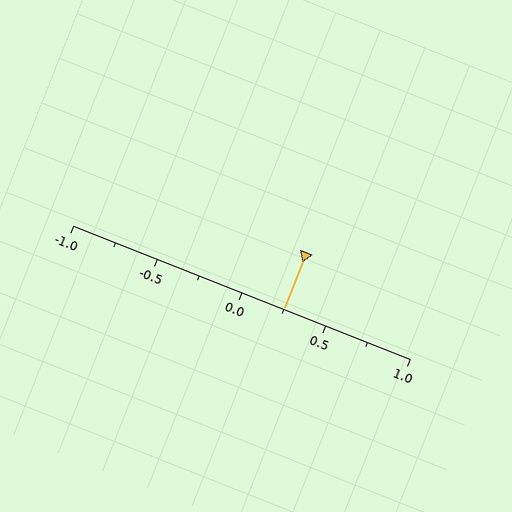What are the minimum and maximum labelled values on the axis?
The axis runs from -1.0 to 1.0.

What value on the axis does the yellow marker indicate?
The marker indicates approximately 0.25.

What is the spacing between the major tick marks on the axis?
The major ticks are spaced 0.5 apart.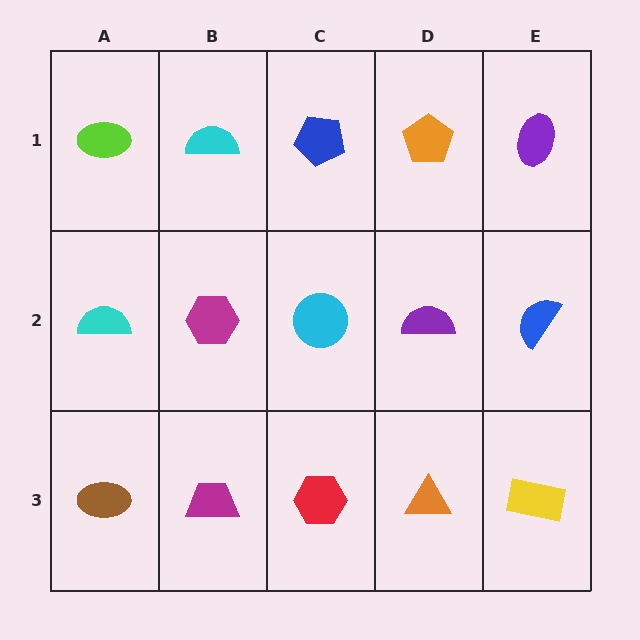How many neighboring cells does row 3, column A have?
2.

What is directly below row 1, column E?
A blue semicircle.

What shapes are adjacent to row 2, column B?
A cyan semicircle (row 1, column B), a magenta trapezoid (row 3, column B), a cyan semicircle (row 2, column A), a cyan circle (row 2, column C).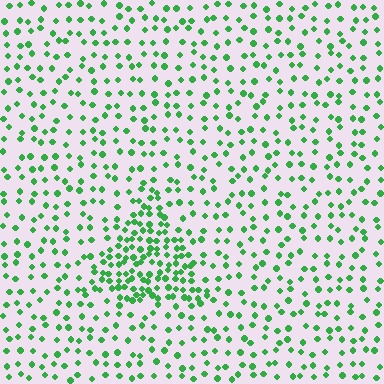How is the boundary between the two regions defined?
The boundary is defined by a change in element density (approximately 2.3x ratio). All elements are the same color, size, and shape.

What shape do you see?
I see a triangle.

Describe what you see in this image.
The image contains small green elements arranged at two different densities. A triangle-shaped region is visible where the elements are more densely packed than the surrounding area.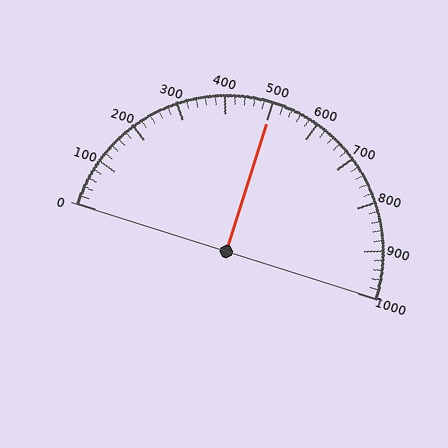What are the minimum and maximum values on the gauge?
The gauge ranges from 0 to 1000.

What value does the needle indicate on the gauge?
The needle indicates approximately 500.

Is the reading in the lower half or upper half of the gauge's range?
The reading is in the upper half of the range (0 to 1000).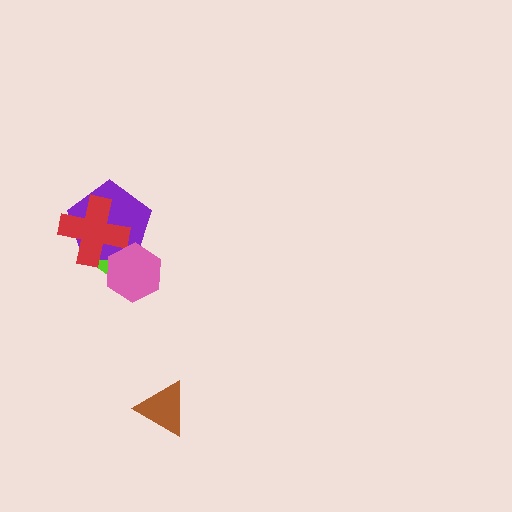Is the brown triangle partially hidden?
No, no other shape covers it.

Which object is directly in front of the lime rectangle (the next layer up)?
The purple pentagon is directly in front of the lime rectangle.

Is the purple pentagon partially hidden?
Yes, it is partially covered by another shape.